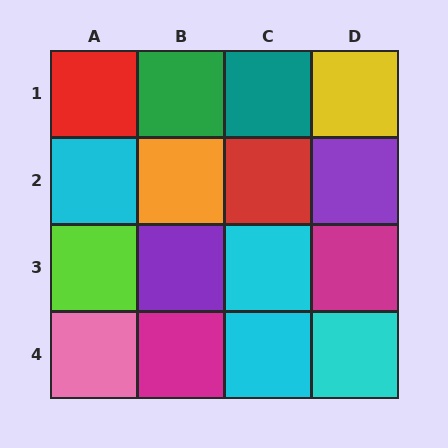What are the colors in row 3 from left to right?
Lime, purple, cyan, magenta.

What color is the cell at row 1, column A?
Red.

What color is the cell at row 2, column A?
Cyan.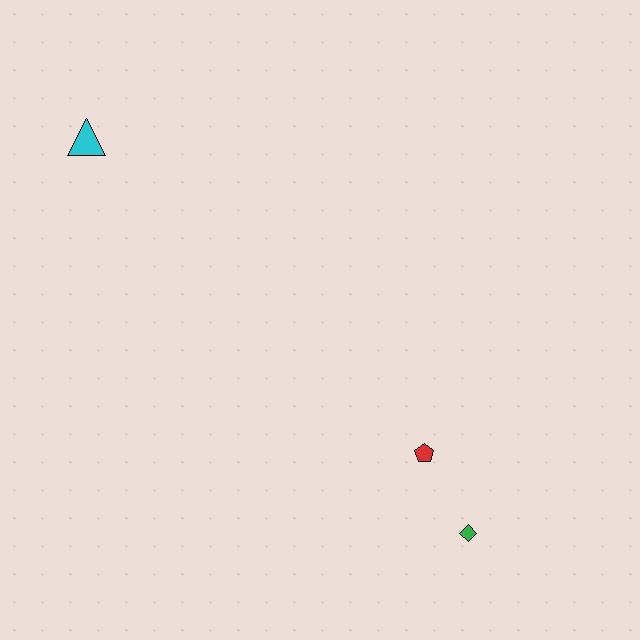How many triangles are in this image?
There is 1 triangle.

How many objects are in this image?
There are 3 objects.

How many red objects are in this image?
There is 1 red object.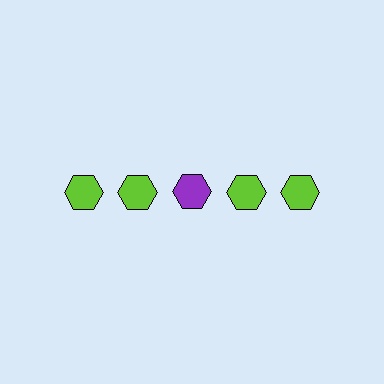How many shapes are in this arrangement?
There are 5 shapes arranged in a grid pattern.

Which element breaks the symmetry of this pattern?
The purple hexagon in the top row, center column breaks the symmetry. All other shapes are lime hexagons.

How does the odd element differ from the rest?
It has a different color: purple instead of lime.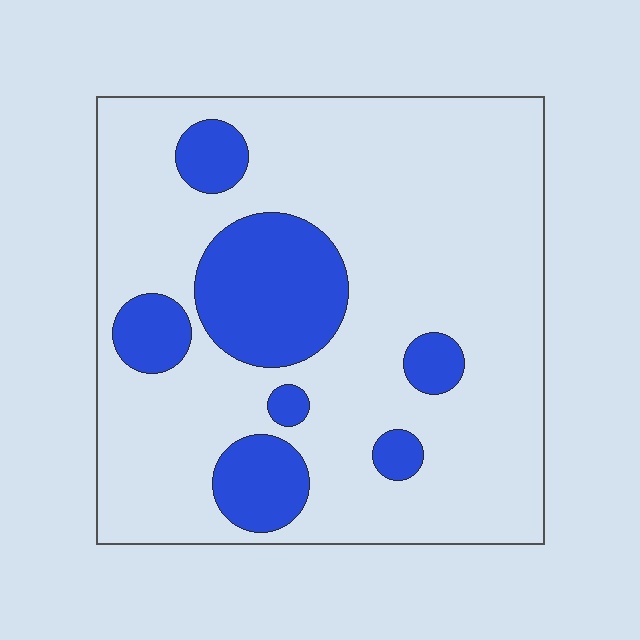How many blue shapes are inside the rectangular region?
7.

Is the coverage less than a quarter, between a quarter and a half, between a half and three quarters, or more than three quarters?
Less than a quarter.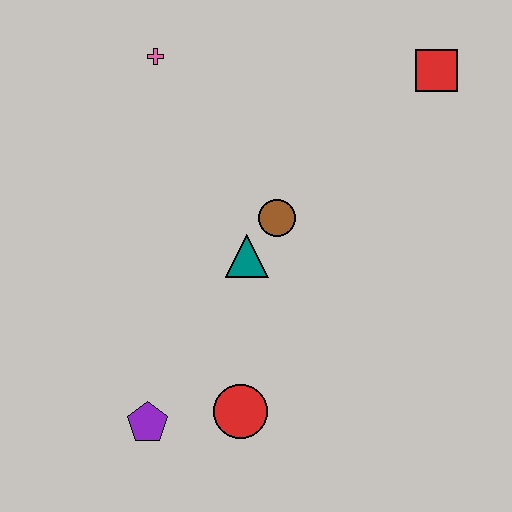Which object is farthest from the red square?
The purple pentagon is farthest from the red square.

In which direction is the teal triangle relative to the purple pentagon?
The teal triangle is above the purple pentagon.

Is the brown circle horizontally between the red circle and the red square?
Yes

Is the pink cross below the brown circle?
No